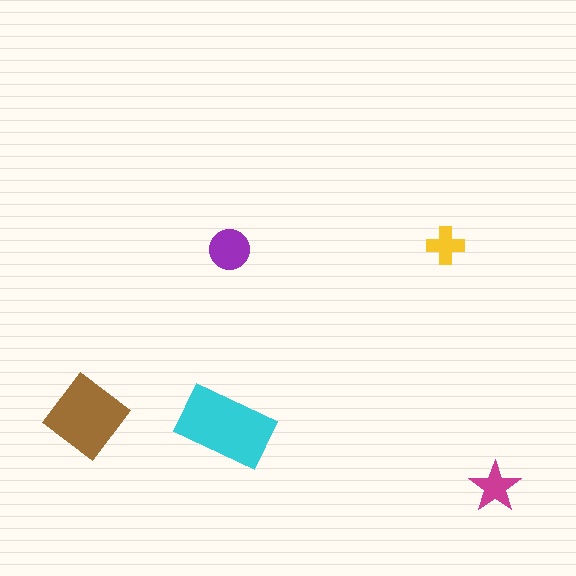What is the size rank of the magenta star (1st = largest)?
4th.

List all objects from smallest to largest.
The yellow cross, the magenta star, the purple circle, the brown diamond, the cyan rectangle.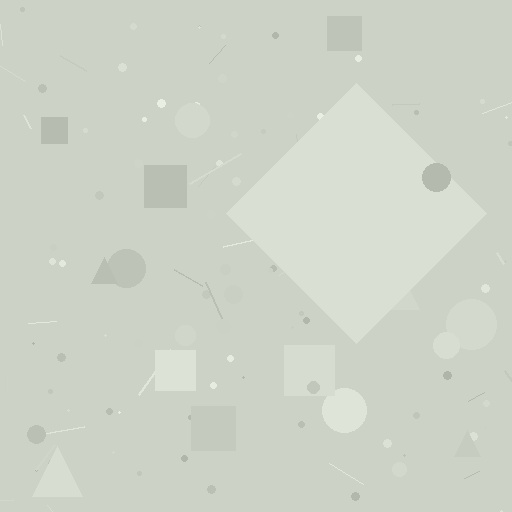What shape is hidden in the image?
A diamond is hidden in the image.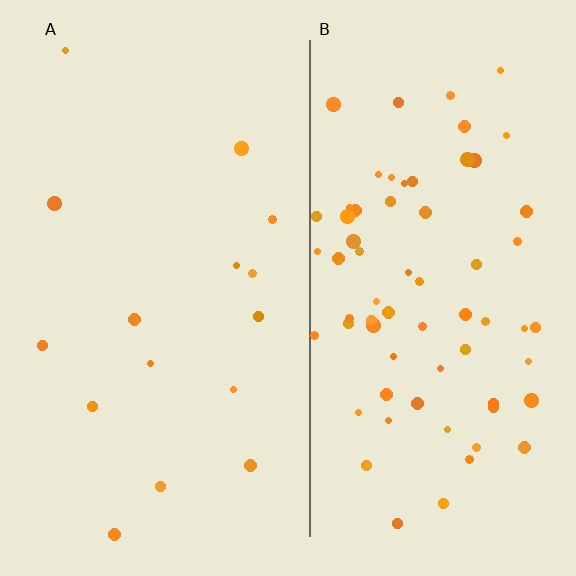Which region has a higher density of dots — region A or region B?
B (the right).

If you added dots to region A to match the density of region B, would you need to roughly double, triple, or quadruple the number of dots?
Approximately quadruple.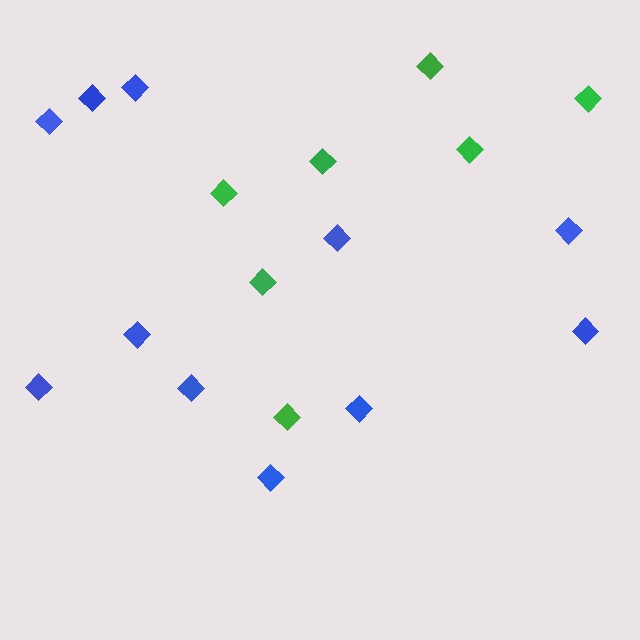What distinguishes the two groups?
There are 2 groups: one group of blue diamonds (11) and one group of green diamonds (7).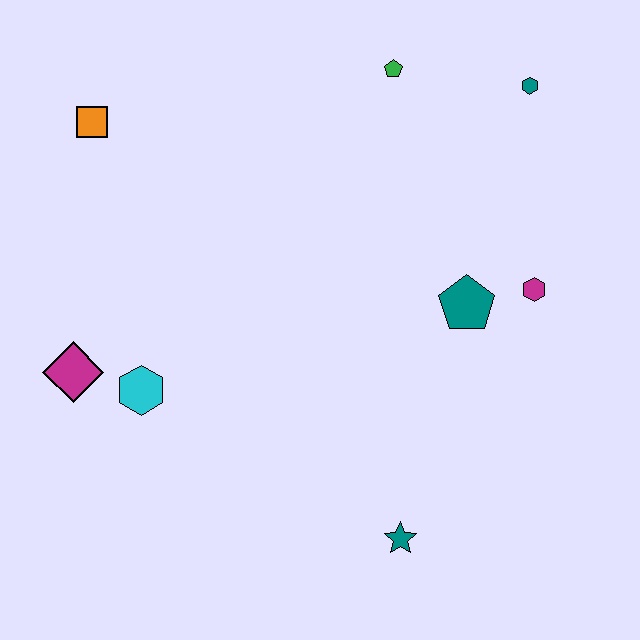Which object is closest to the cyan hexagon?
The magenta diamond is closest to the cyan hexagon.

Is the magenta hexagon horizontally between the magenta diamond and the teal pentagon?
No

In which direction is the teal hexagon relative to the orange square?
The teal hexagon is to the right of the orange square.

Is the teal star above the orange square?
No